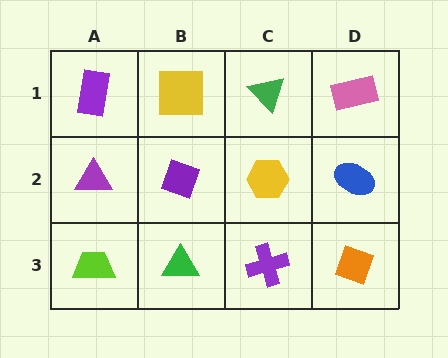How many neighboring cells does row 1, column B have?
3.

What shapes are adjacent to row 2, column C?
A green triangle (row 1, column C), a purple cross (row 3, column C), a purple diamond (row 2, column B), a blue ellipse (row 2, column D).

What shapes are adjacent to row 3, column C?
A yellow hexagon (row 2, column C), a green triangle (row 3, column B), an orange diamond (row 3, column D).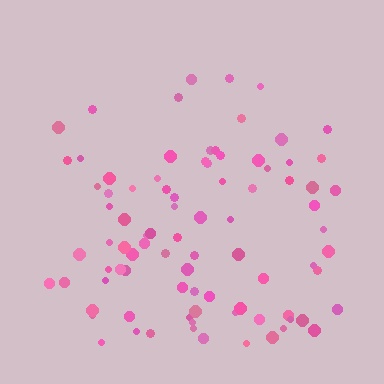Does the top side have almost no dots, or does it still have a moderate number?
Still a moderate number, just noticeably fewer than the bottom.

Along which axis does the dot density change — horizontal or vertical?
Vertical.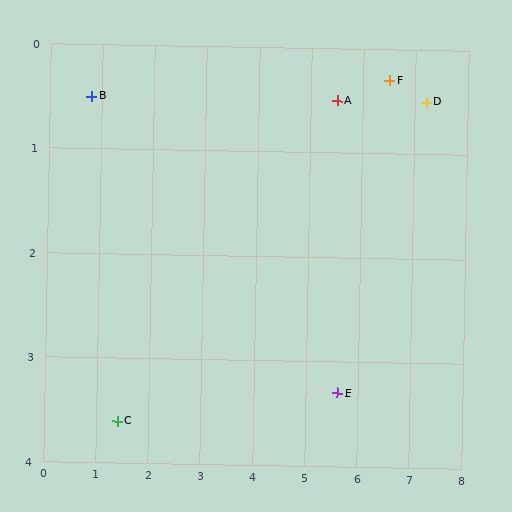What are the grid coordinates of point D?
Point D is at approximately (7.2, 0.5).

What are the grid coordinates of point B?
Point B is at approximately (0.8, 0.5).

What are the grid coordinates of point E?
Point E is at approximately (5.6, 3.3).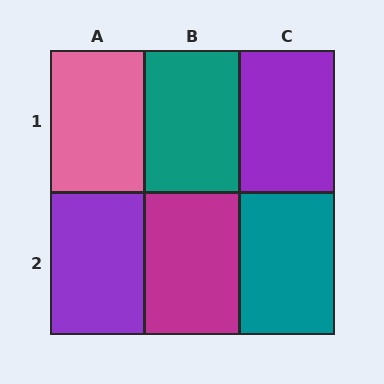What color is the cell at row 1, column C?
Purple.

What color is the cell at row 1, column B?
Teal.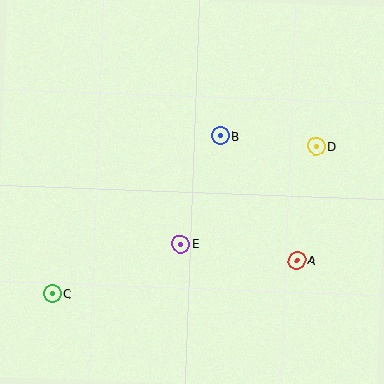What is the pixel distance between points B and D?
The distance between B and D is 96 pixels.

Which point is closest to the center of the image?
Point E at (181, 244) is closest to the center.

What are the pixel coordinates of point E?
Point E is at (181, 244).